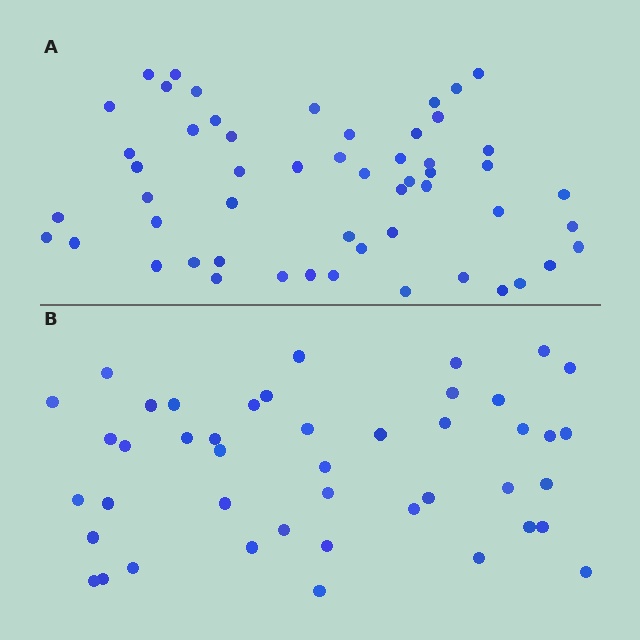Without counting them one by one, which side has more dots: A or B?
Region A (the top region) has more dots.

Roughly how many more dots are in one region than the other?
Region A has roughly 10 or so more dots than region B.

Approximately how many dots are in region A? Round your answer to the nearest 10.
About 50 dots. (The exact count is 54, which rounds to 50.)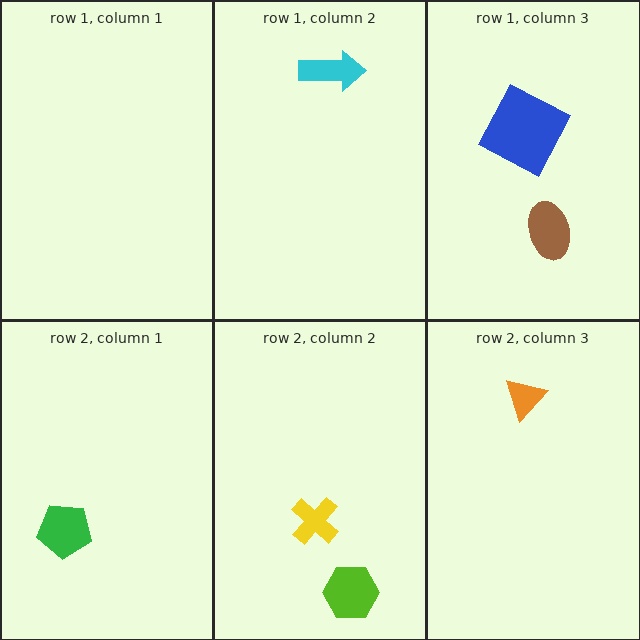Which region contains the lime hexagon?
The row 2, column 2 region.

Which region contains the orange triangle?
The row 2, column 3 region.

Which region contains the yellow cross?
The row 2, column 2 region.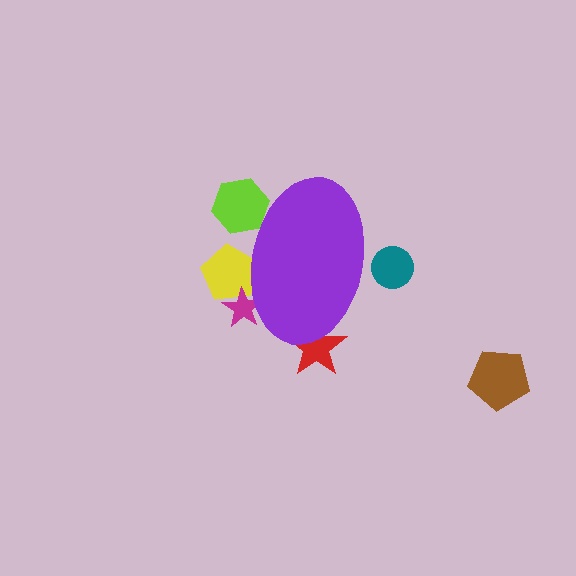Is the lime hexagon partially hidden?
Yes, the lime hexagon is partially hidden behind the purple ellipse.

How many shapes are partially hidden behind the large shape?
5 shapes are partially hidden.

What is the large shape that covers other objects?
A purple ellipse.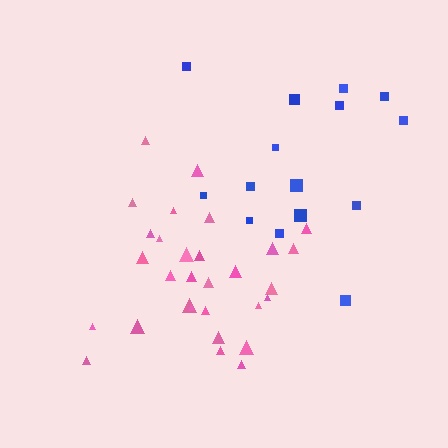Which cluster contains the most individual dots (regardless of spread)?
Pink (30).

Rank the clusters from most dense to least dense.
pink, blue.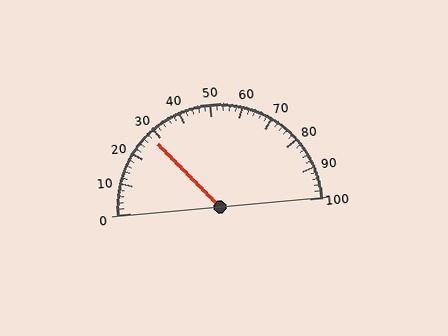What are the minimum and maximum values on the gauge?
The gauge ranges from 0 to 100.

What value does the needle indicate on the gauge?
The needle indicates approximately 28.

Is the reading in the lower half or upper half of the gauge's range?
The reading is in the lower half of the range (0 to 100).